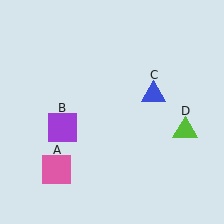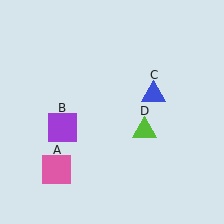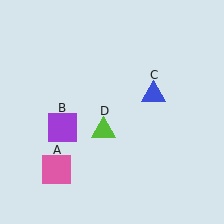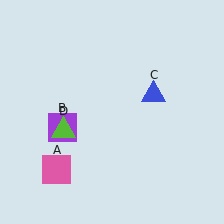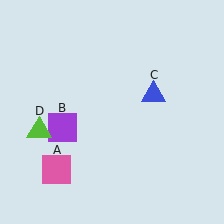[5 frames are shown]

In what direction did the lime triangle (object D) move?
The lime triangle (object D) moved left.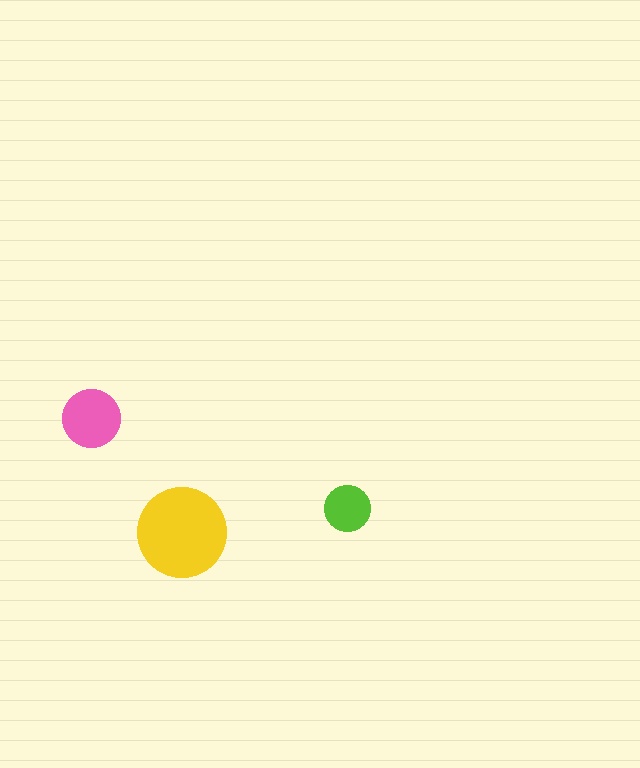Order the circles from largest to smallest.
the yellow one, the pink one, the lime one.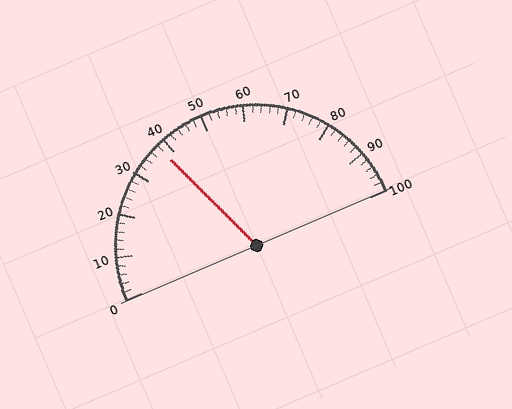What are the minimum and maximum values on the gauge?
The gauge ranges from 0 to 100.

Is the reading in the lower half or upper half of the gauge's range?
The reading is in the lower half of the range (0 to 100).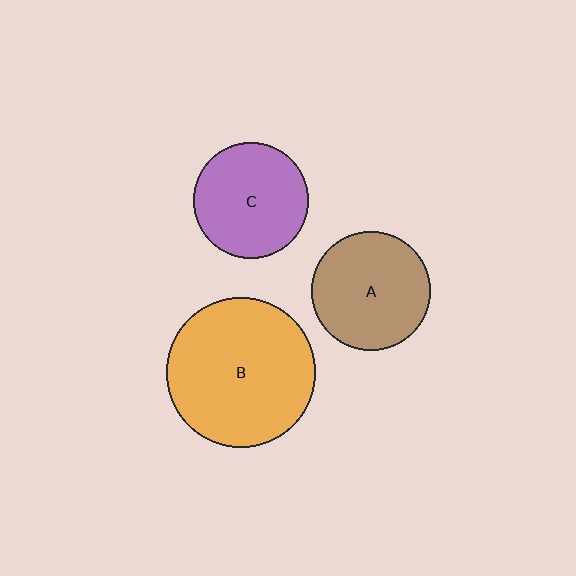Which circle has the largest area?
Circle B (orange).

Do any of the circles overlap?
No, none of the circles overlap.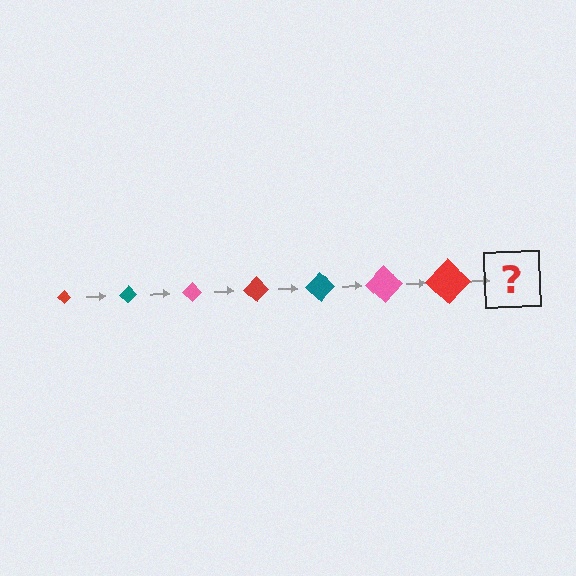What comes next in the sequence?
The next element should be a teal diamond, larger than the previous one.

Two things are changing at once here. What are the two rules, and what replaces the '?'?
The two rules are that the diamond grows larger each step and the color cycles through red, teal, and pink. The '?' should be a teal diamond, larger than the previous one.